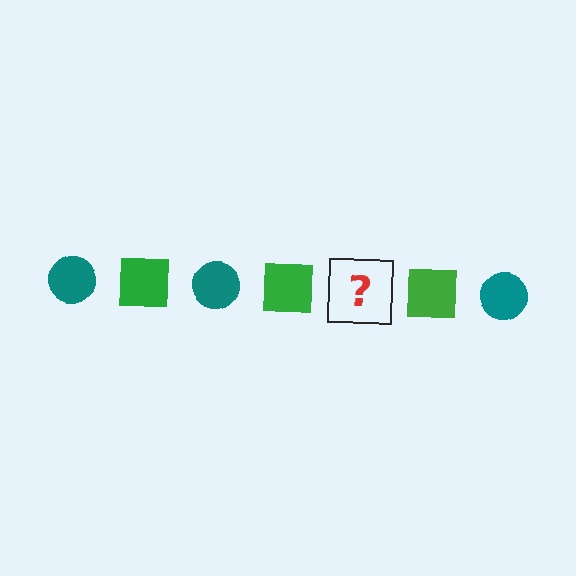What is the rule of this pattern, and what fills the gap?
The rule is that the pattern alternates between teal circle and green square. The gap should be filled with a teal circle.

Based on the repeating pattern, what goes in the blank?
The blank should be a teal circle.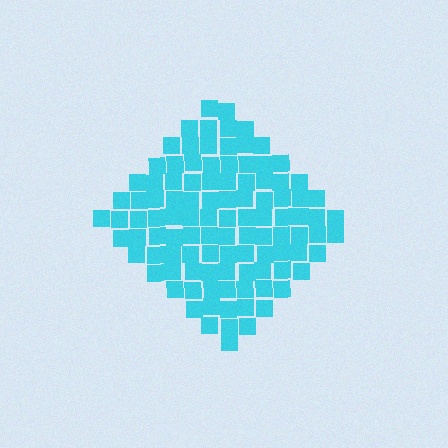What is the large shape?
The large shape is a diamond.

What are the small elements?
The small elements are squares.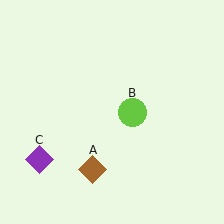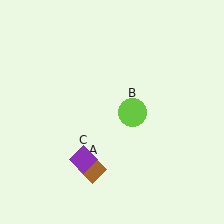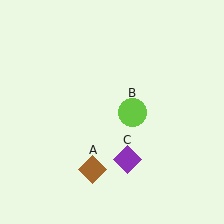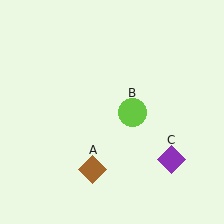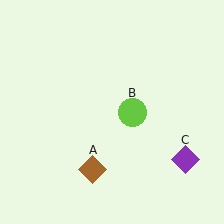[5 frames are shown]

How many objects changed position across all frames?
1 object changed position: purple diamond (object C).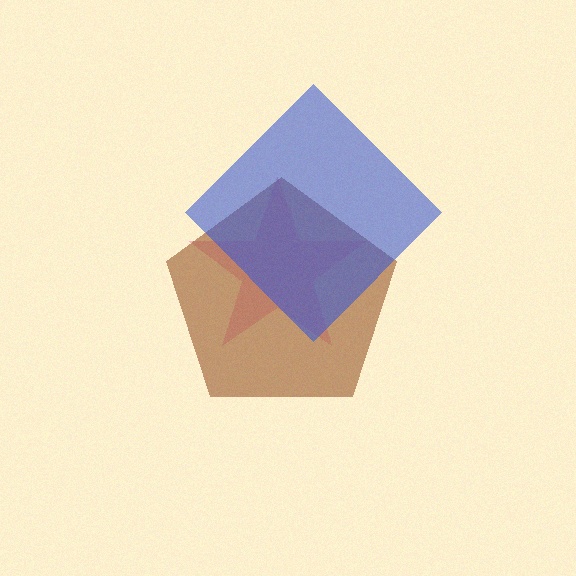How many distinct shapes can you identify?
There are 3 distinct shapes: a pink star, a brown pentagon, a blue diamond.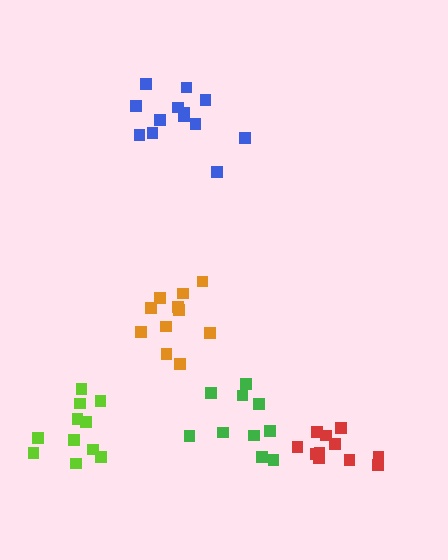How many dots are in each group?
Group 1: 11 dots, Group 2: 13 dots, Group 3: 11 dots, Group 4: 10 dots, Group 5: 11 dots (56 total).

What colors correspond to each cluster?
The clusters are colored: lime, blue, red, green, orange.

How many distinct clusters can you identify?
There are 5 distinct clusters.